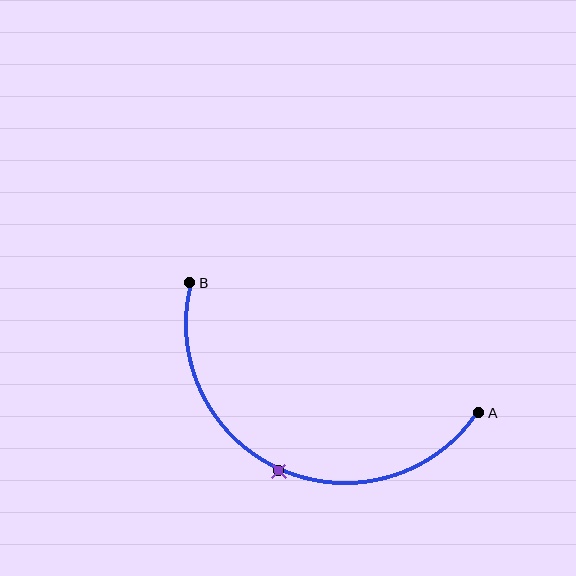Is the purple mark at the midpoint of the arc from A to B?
Yes. The purple mark lies on the arc at equal arc-length from both A and B — it is the arc midpoint.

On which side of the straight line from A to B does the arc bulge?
The arc bulges below the straight line connecting A and B.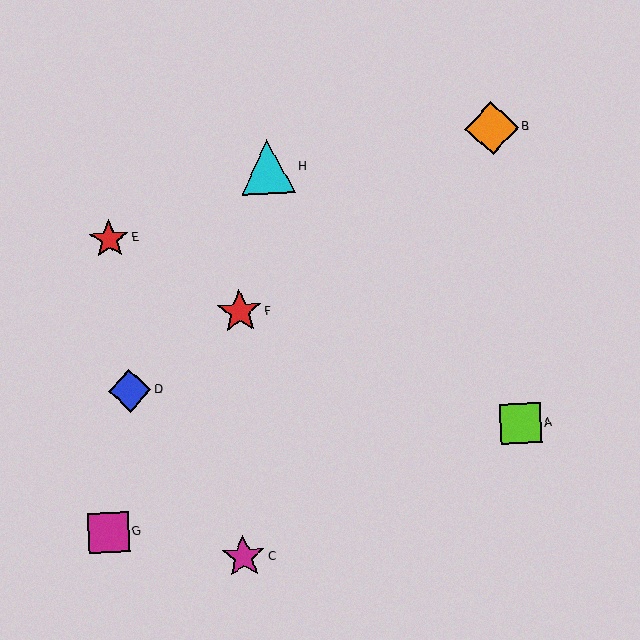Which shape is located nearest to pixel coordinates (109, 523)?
The magenta square (labeled G) at (109, 533) is nearest to that location.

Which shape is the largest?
The cyan triangle (labeled H) is the largest.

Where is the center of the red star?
The center of the red star is at (109, 239).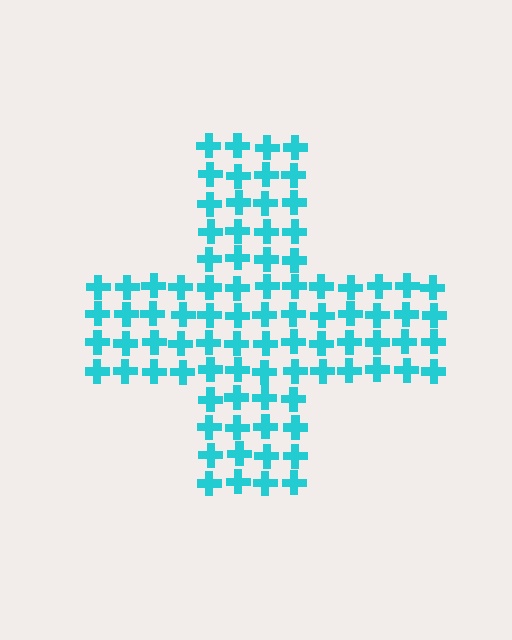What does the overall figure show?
The overall figure shows a cross.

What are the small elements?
The small elements are crosses.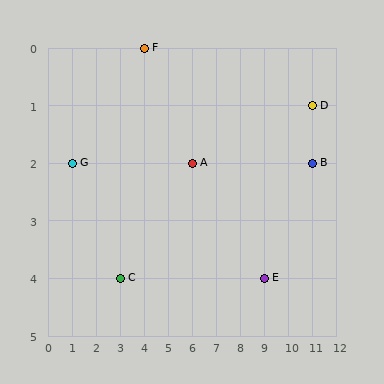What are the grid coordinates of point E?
Point E is at grid coordinates (9, 4).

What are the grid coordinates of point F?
Point F is at grid coordinates (4, 0).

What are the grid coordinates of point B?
Point B is at grid coordinates (11, 2).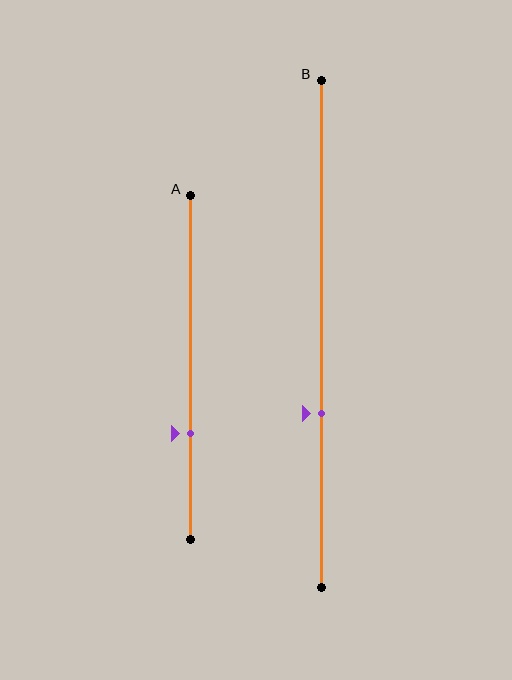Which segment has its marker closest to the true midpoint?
Segment B has its marker closest to the true midpoint.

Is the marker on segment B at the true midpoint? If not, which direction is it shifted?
No, the marker on segment B is shifted downward by about 16% of the segment length.